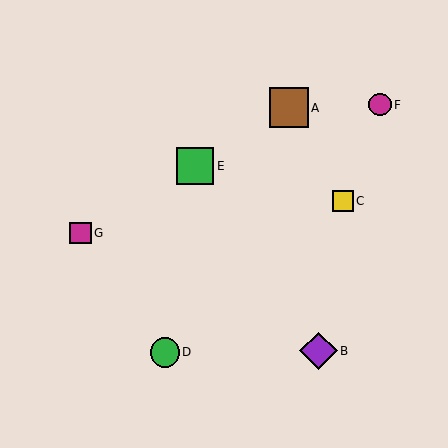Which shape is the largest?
The brown square (labeled A) is the largest.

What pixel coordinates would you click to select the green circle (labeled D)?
Click at (165, 352) to select the green circle D.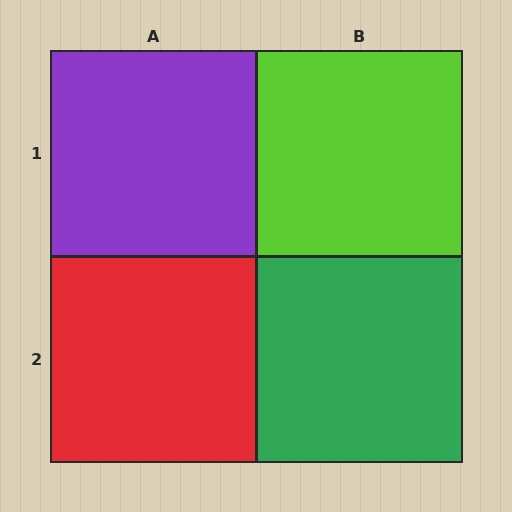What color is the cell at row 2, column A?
Red.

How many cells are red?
1 cell is red.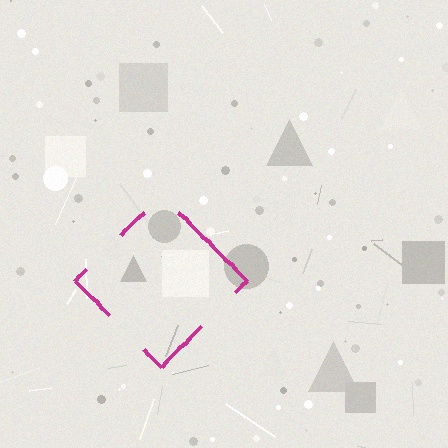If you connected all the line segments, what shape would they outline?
They would outline a diamond.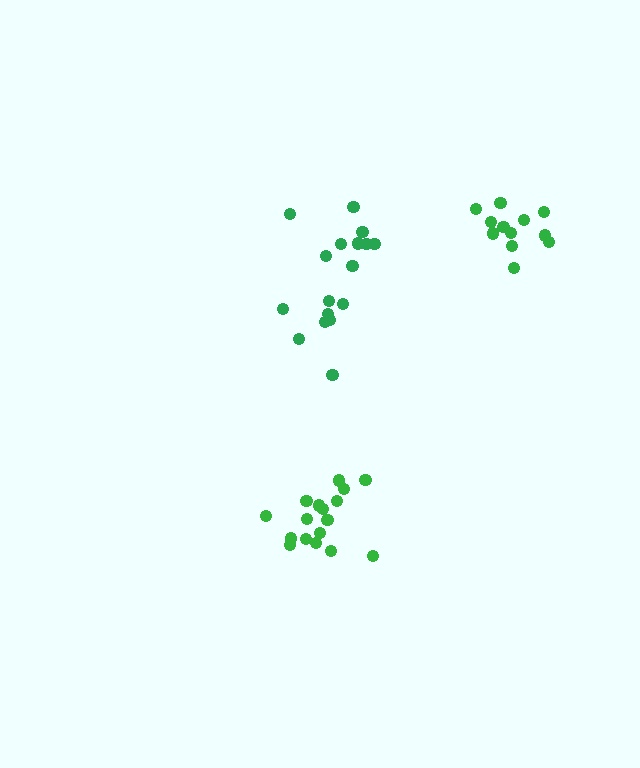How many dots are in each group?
Group 1: 12 dots, Group 2: 17 dots, Group 3: 17 dots (46 total).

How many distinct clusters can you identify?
There are 3 distinct clusters.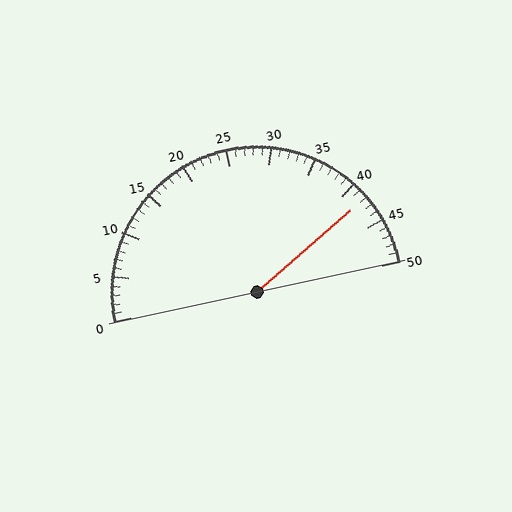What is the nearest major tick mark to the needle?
The nearest major tick mark is 40.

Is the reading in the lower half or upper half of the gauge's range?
The reading is in the upper half of the range (0 to 50).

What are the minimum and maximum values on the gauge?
The gauge ranges from 0 to 50.